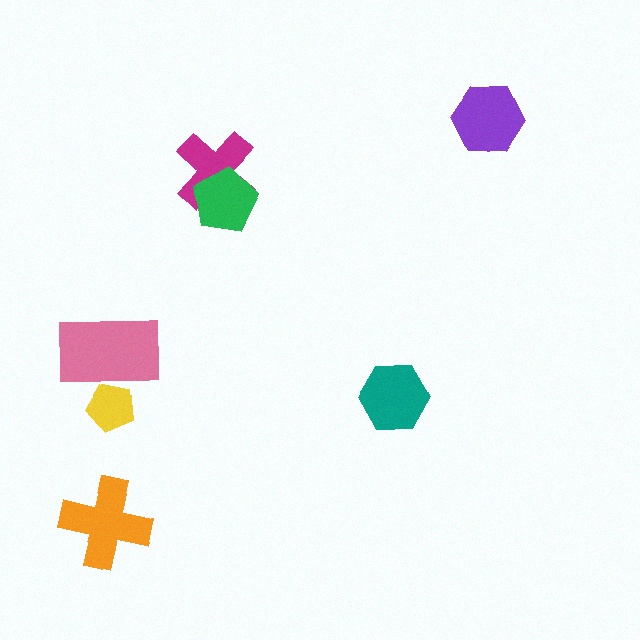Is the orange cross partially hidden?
No, no other shape covers it.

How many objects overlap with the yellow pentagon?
1 object overlaps with the yellow pentagon.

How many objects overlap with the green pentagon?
1 object overlaps with the green pentagon.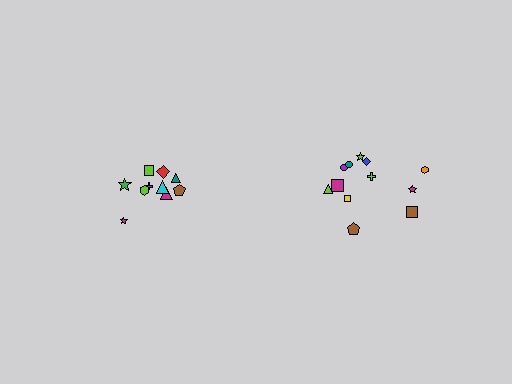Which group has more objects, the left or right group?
The right group.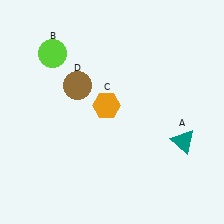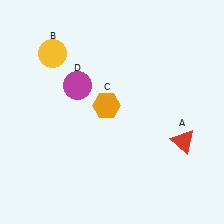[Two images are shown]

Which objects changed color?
A changed from teal to red. B changed from lime to yellow. D changed from brown to magenta.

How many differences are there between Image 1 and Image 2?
There are 3 differences between the two images.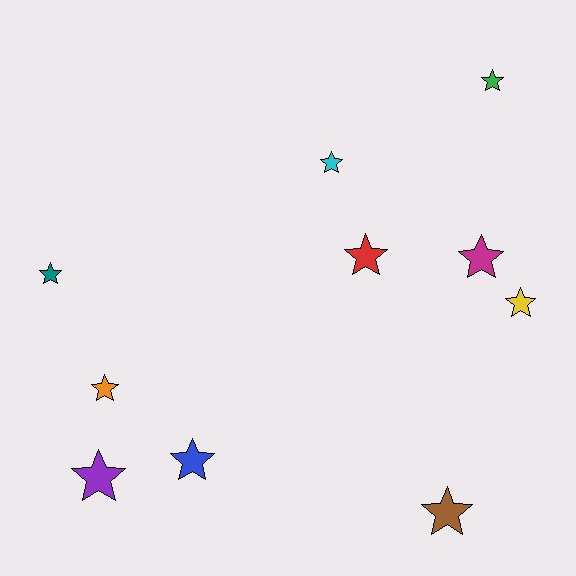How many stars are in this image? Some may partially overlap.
There are 10 stars.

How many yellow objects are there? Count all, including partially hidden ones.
There is 1 yellow object.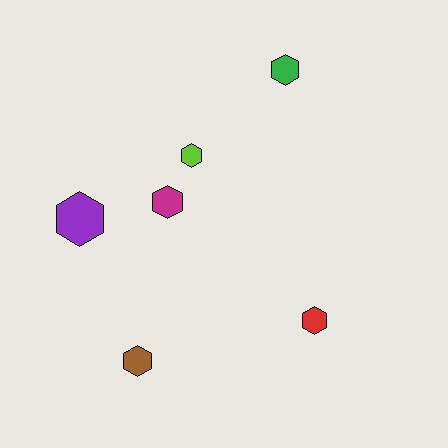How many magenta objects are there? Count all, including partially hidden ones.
There is 1 magenta object.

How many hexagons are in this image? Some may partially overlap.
There are 6 hexagons.